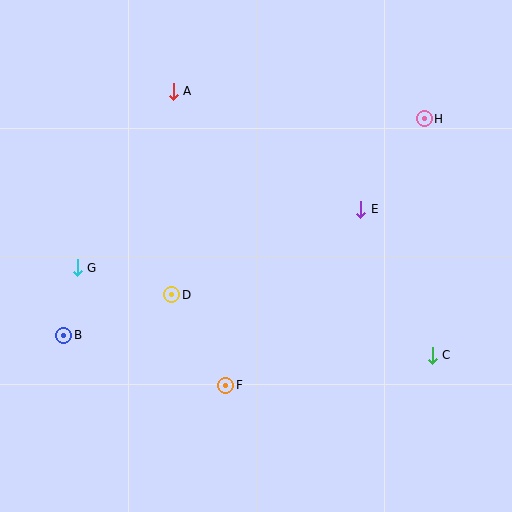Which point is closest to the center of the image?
Point D at (172, 295) is closest to the center.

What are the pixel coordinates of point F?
Point F is at (226, 385).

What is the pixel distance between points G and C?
The distance between G and C is 365 pixels.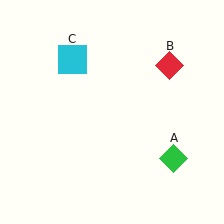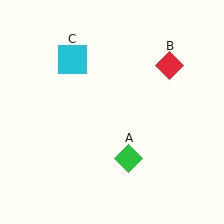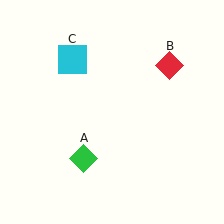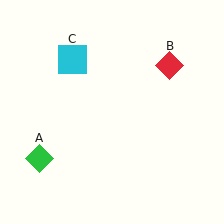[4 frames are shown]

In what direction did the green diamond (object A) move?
The green diamond (object A) moved left.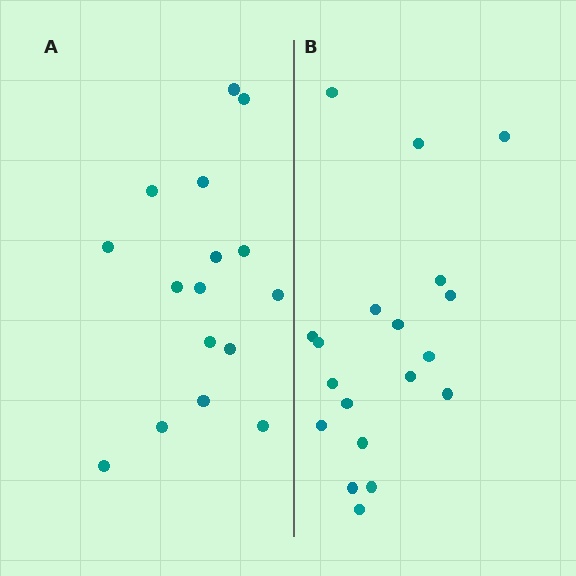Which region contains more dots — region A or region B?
Region B (the right region) has more dots.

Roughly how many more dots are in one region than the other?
Region B has just a few more — roughly 2 or 3 more dots than region A.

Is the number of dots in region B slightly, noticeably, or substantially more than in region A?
Region B has only slightly more — the two regions are fairly close. The ratio is roughly 1.2 to 1.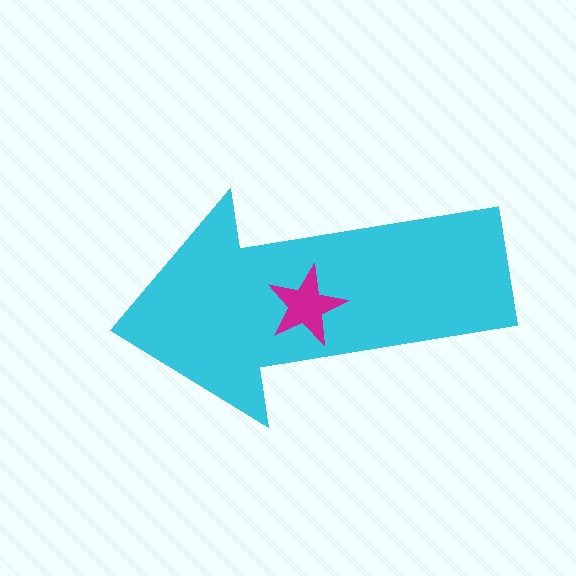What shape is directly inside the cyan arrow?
The magenta star.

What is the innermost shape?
The magenta star.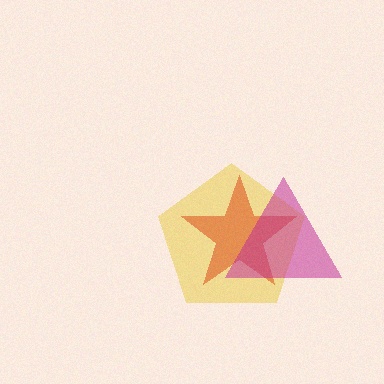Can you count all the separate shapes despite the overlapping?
Yes, there are 3 separate shapes.